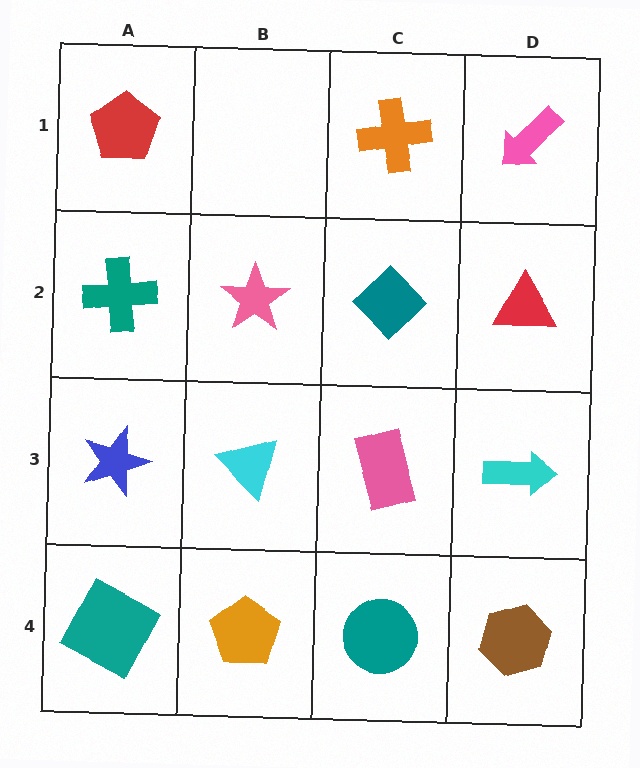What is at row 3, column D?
A cyan arrow.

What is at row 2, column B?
A pink star.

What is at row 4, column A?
A teal square.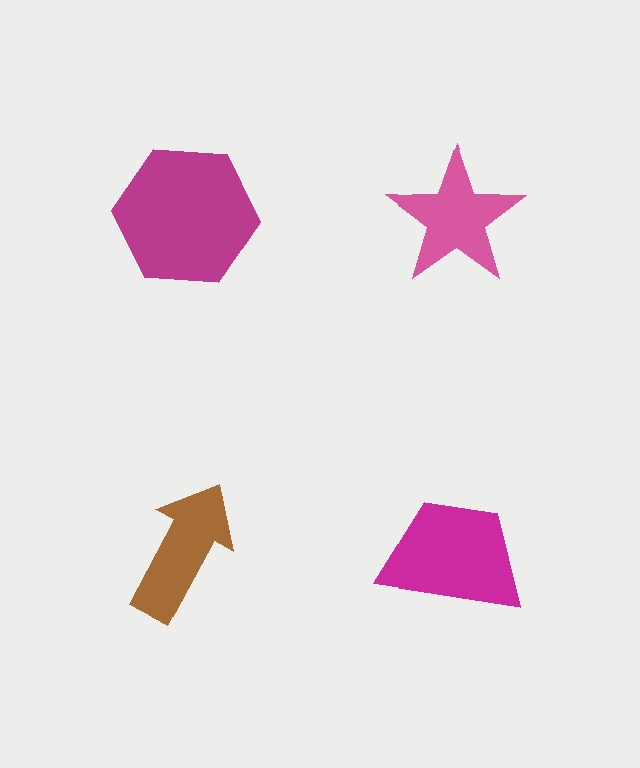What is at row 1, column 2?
A pink star.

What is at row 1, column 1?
A magenta hexagon.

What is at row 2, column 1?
A brown arrow.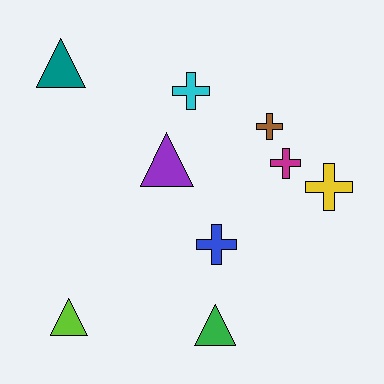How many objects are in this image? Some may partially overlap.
There are 9 objects.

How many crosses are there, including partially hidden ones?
There are 5 crosses.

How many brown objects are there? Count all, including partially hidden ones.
There is 1 brown object.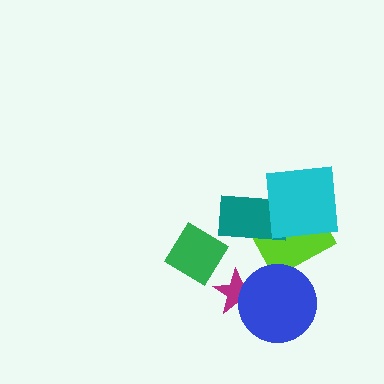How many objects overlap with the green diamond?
0 objects overlap with the green diamond.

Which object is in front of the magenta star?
The blue circle is in front of the magenta star.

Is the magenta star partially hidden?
Yes, it is partially covered by another shape.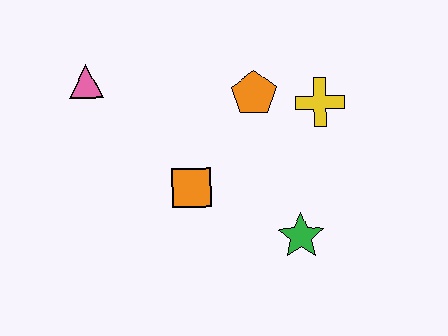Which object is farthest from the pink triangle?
The green star is farthest from the pink triangle.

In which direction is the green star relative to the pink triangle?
The green star is to the right of the pink triangle.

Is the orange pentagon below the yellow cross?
No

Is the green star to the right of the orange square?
Yes